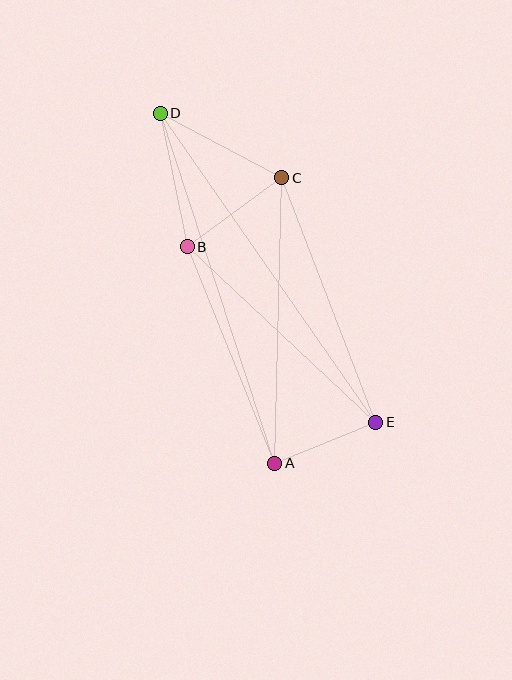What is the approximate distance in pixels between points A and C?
The distance between A and C is approximately 286 pixels.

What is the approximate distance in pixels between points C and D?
The distance between C and D is approximately 137 pixels.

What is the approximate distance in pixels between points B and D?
The distance between B and D is approximately 136 pixels.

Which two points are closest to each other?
Points A and E are closest to each other.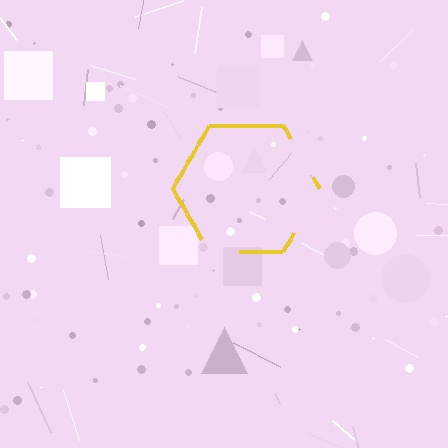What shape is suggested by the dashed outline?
The dashed outline suggests a hexagon.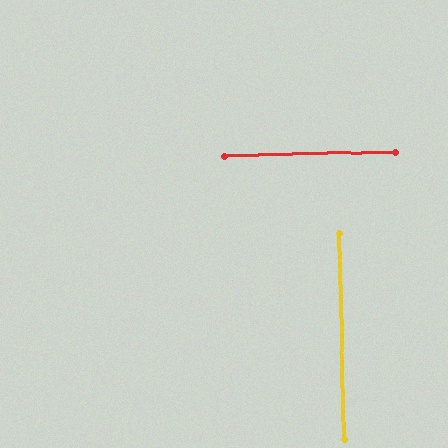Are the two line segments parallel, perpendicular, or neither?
Perpendicular — they meet at approximately 90°.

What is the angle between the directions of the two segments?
Approximately 90 degrees.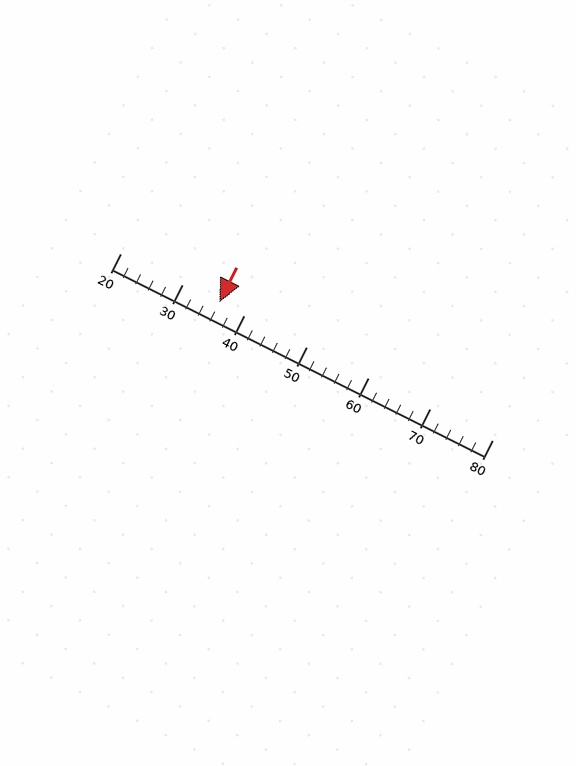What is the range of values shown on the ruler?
The ruler shows values from 20 to 80.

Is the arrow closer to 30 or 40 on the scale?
The arrow is closer to 40.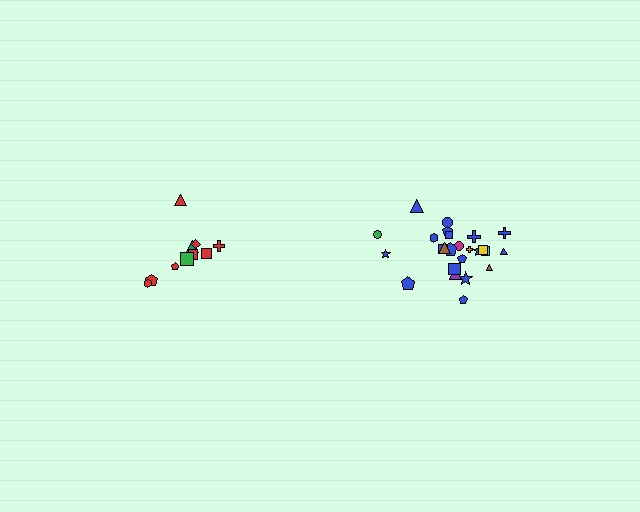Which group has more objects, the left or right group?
The right group.